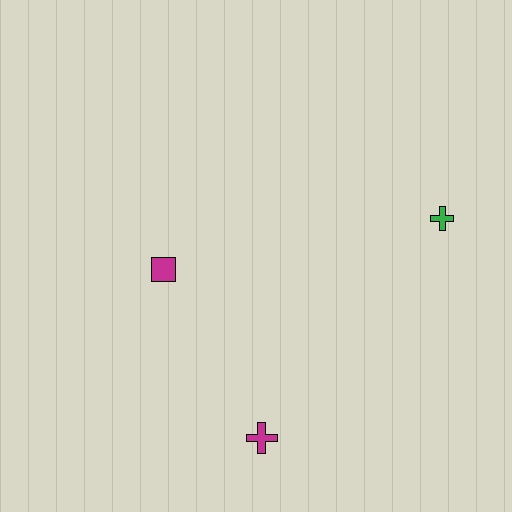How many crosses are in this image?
There are 2 crosses.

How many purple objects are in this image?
There are no purple objects.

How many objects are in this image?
There are 3 objects.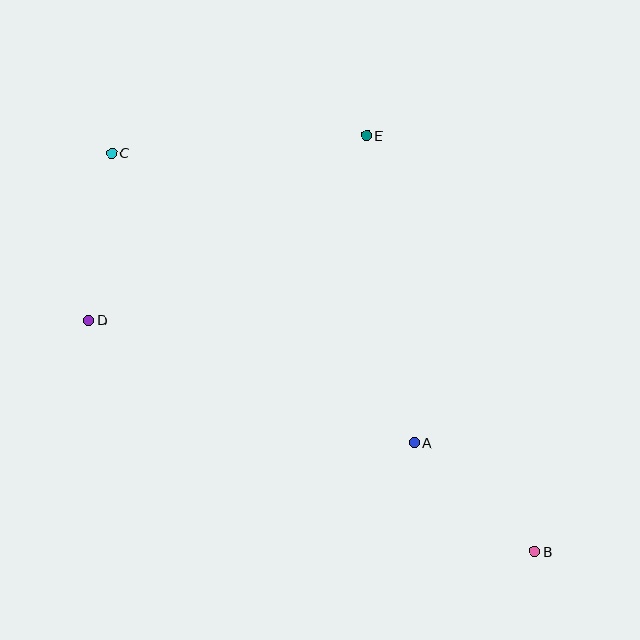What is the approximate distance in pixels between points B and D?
The distance between B and D is approximately 502 pixels.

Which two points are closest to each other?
Points A and B are closest to each other.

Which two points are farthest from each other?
Points B and C are farthest from each other.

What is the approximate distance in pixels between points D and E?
The distance between D and E is approximately 334 pixels.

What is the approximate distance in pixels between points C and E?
The distance between C and E is approximately 256 pixels.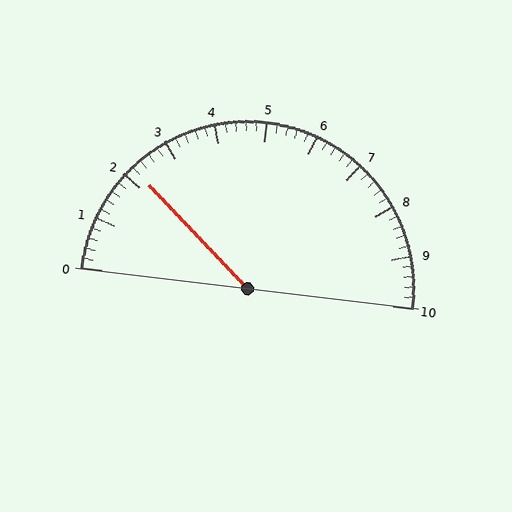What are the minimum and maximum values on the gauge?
The gauge ranges from 0 to 10.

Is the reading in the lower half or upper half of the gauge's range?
The reading is in the lower half of the range (0 to 10).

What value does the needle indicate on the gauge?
The needle indicates approximately 2.2.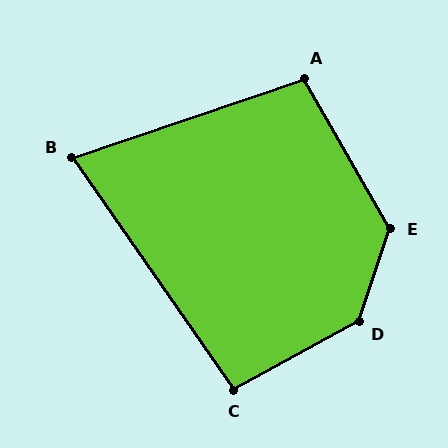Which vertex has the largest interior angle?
D, at approximately 137 degrees.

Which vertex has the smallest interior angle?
B, at approximately 74 degrees.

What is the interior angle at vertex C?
Approximately 96 degrees (obtuse).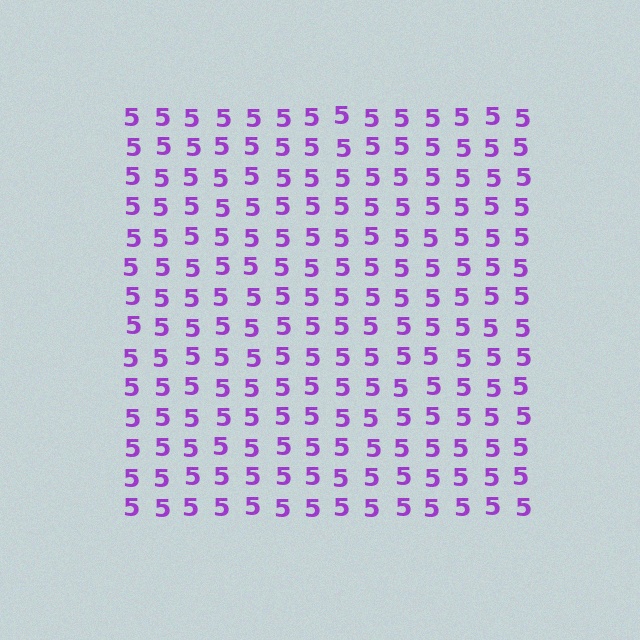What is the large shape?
The large shape is a square.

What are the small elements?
The small elements are digit 5's.